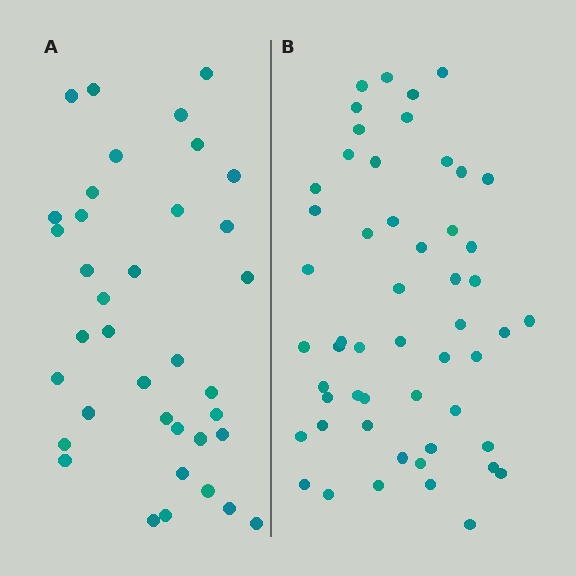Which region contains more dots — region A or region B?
Region B (the right region) has more dots.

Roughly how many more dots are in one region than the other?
Region B has approximately 15 more dots than region A.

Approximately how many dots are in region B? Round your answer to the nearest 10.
About 50 dots. (The exact count is 53, which rounds to 50.)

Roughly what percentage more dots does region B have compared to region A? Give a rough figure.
About 45% more.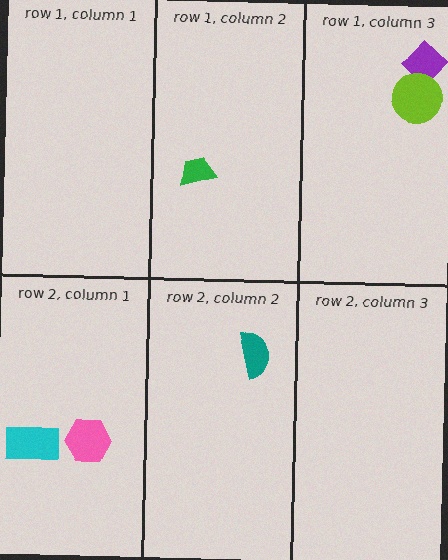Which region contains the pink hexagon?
The row 2, column 1 region.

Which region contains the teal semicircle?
The row 2, column 2 region.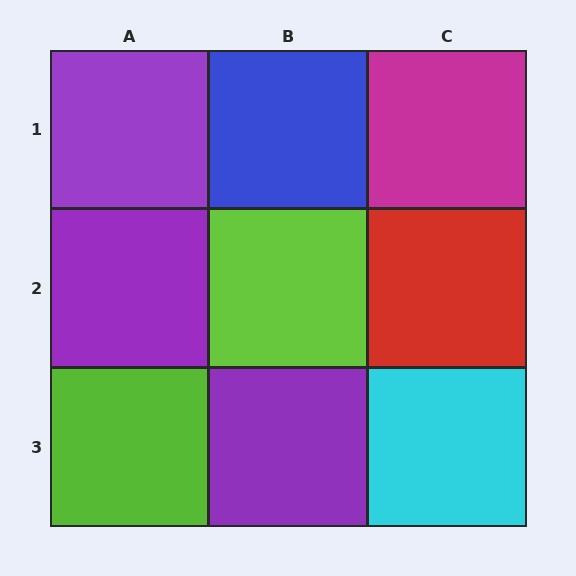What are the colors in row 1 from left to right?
Purple, blue, magenta.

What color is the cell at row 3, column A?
Lime.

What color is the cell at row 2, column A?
Purple.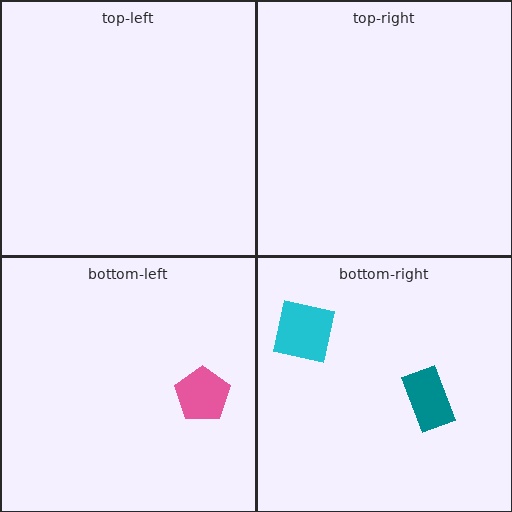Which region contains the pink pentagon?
The bottom-left region.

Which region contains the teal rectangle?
The bottom-right region.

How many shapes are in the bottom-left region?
1.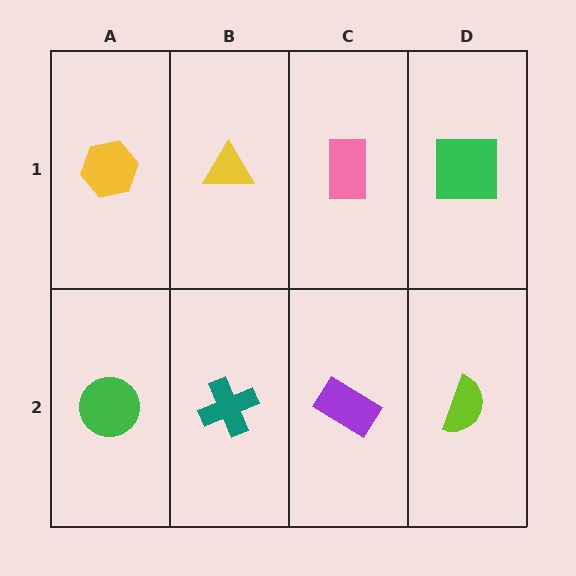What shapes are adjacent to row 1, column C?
A purple rectangle (row 2, column C), a yellow triangle (row 1, column B), a green square (row 1, column D).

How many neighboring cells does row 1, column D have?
2.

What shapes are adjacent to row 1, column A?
A green circle (row 2, column A), a yellow triangle (row 1, column B).